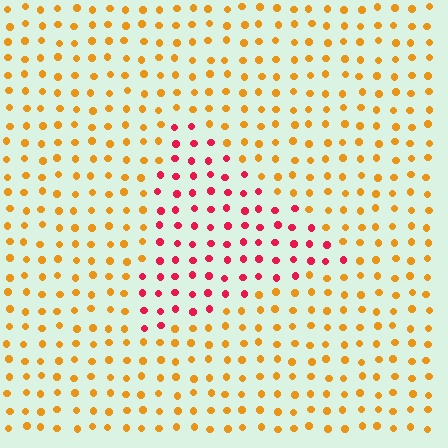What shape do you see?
I see a triangle.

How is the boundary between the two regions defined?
The boundary is defined purely by a slight shift in hue (about 51 degrees). Spacing, size, and orientation are identical on both sides.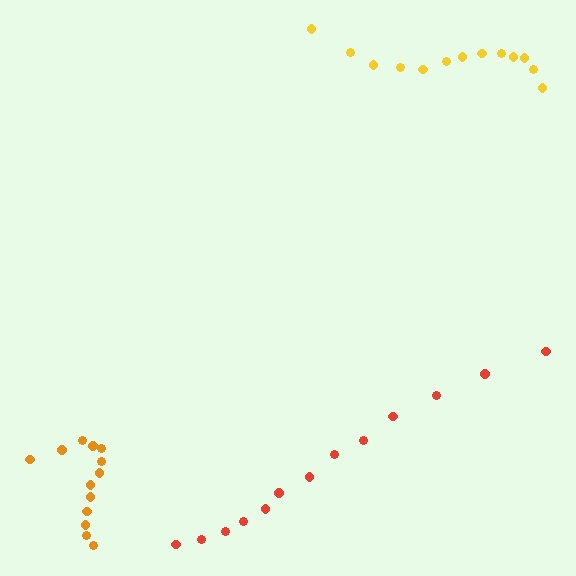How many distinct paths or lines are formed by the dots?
There are 3 distinct paths.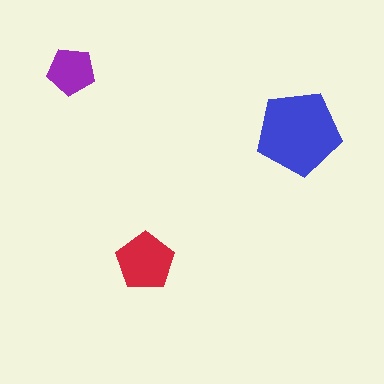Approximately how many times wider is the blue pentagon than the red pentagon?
About 1.5 times wider.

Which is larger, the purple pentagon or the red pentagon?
The red one.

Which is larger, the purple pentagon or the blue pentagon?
The blue one.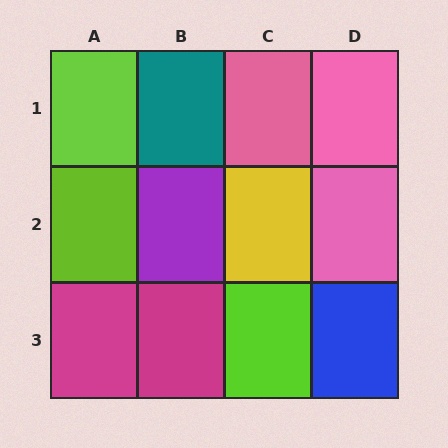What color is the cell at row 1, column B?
Teal.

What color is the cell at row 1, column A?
Lime.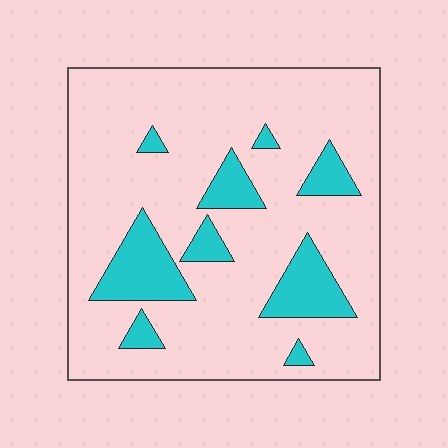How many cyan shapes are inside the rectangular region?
9.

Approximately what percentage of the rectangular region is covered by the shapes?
Approximately 20%.